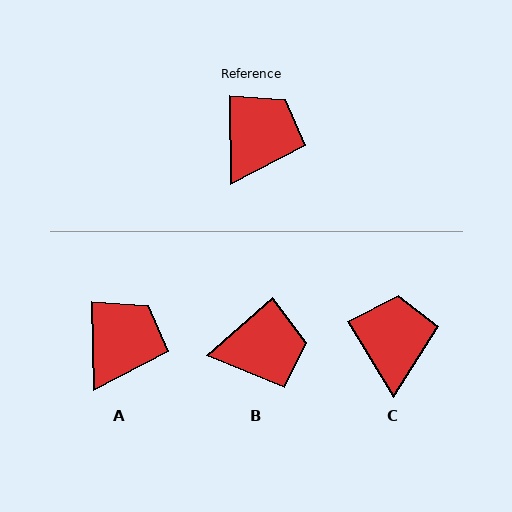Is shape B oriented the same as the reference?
No, it is off by about 50 degrees.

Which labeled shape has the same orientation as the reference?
A.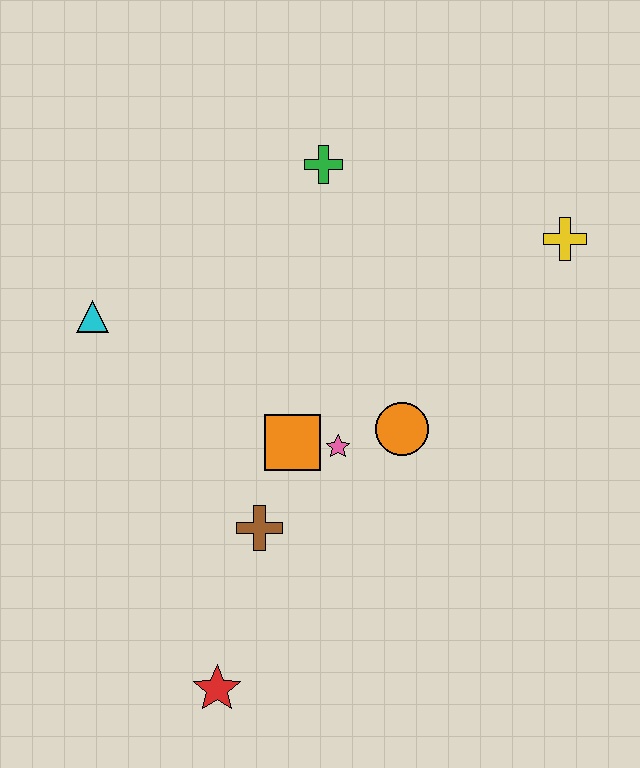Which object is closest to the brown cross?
The orange square is closest to the brown cross.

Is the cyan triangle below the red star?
No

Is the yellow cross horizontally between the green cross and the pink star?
No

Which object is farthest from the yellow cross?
The red star is farthest from the yellow cross.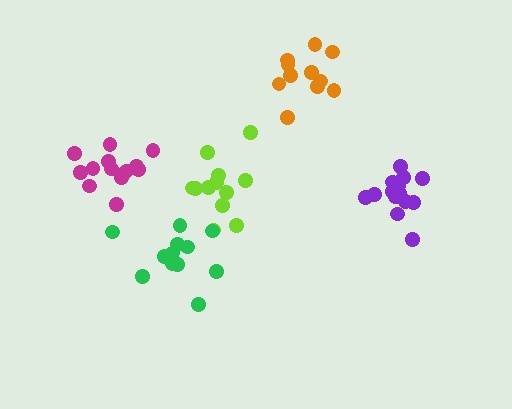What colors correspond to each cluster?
The clusters are colored: magenta, orange, purple, lime, green.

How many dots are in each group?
Group 1: 14 dots, Group 2: 11 dots, Group 3: 15 dots, Group 4: 12 dots, Group 5: 12 dots (64 total).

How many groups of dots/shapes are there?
There are 5 groups.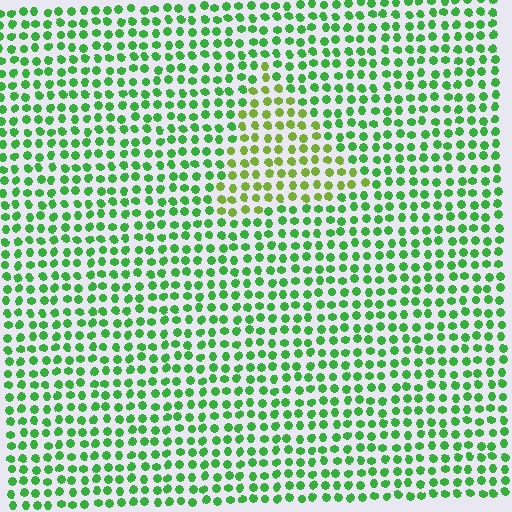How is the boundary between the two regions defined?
The boundary is defined purely by a slight shift in hue (about 35 degrees). Spacing, size, and orientation are identical on both sides.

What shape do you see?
I see a triangle.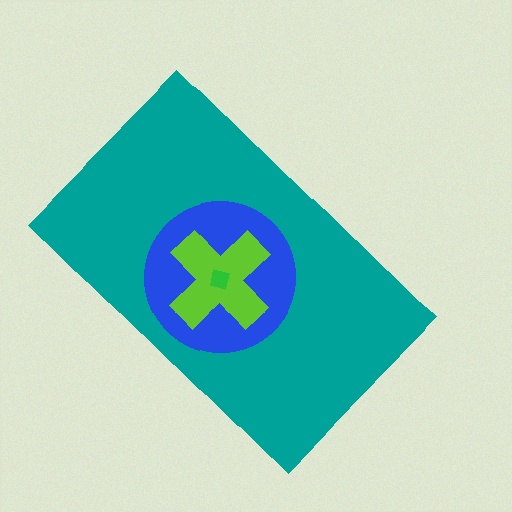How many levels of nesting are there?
4.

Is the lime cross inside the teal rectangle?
Yes.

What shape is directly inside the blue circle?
The lime cross.